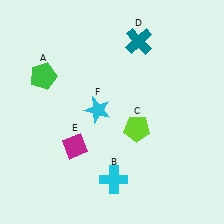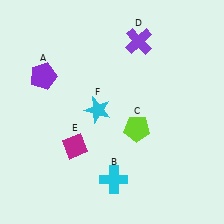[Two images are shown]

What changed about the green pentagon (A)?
In Image 1, A is green. In Image 2, it changed to purple.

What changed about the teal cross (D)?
In Image 1, D is teal. In Image 2, it changed to purple.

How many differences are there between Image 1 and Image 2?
There are 2 differences between the two images.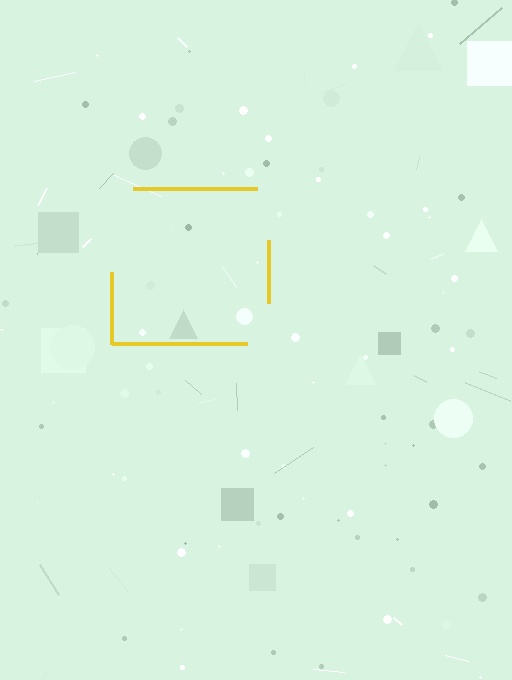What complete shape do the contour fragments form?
The contour fragments form a square.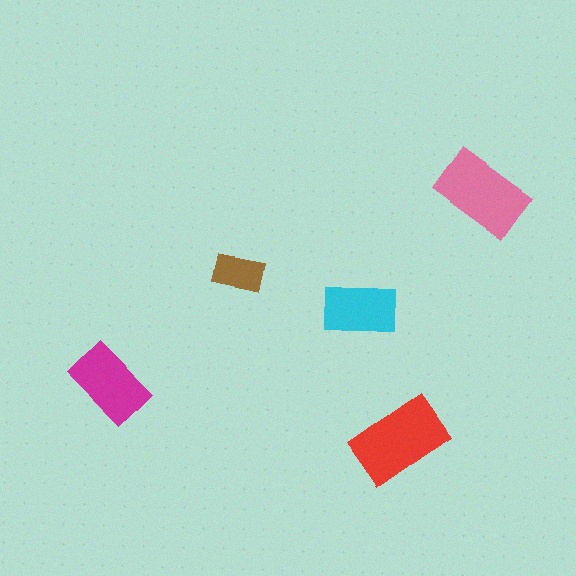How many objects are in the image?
There are 5 objects in the image.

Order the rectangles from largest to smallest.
the red one, the pink one, the magenta one, the cyan one, the brown one.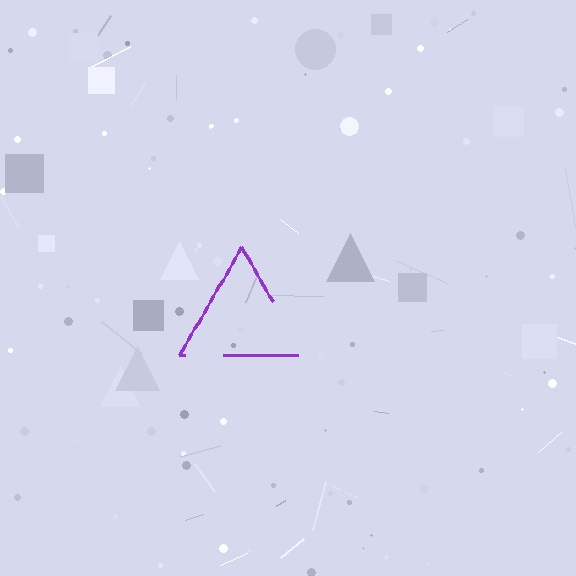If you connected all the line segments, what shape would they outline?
They would outline a triangle.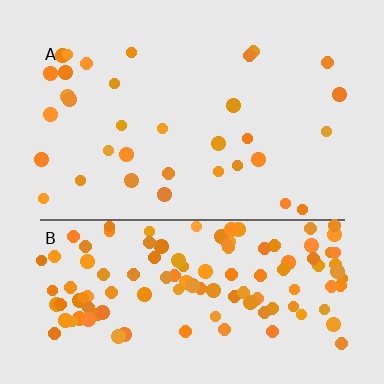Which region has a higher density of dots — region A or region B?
B (the bottom).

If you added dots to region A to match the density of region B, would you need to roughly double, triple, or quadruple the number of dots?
Approximately quadruple.